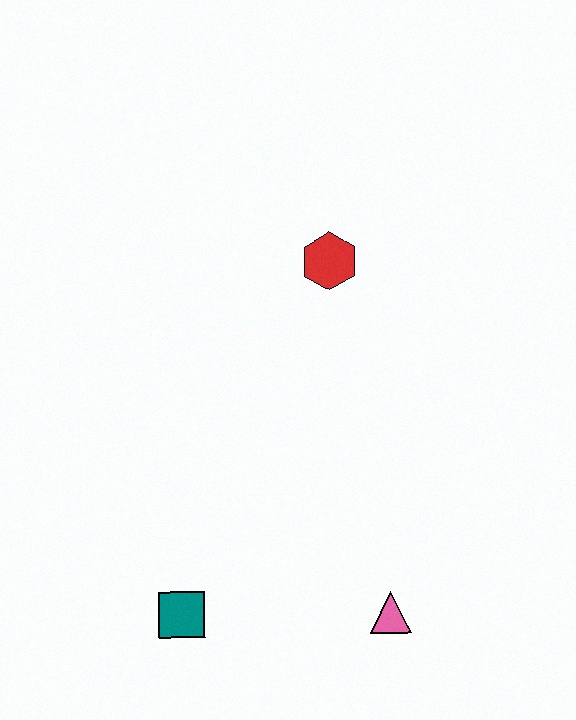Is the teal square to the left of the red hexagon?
Yes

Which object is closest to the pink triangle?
The teal square is closest to the pink triangle.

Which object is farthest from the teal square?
The red hexagon is farthest from the teal square.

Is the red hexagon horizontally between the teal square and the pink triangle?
Yes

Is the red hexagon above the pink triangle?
Yes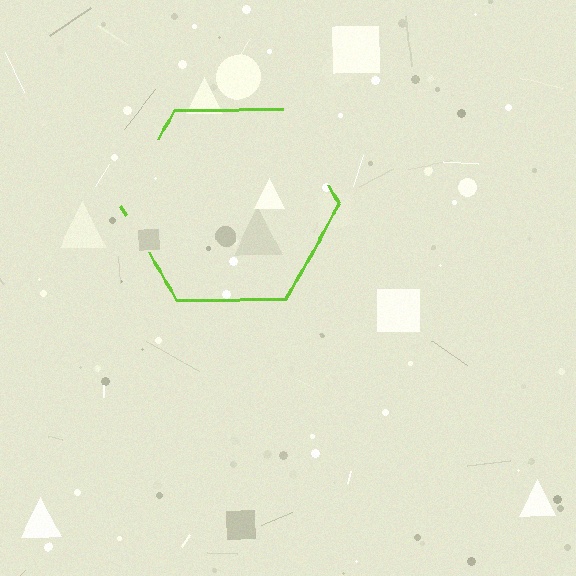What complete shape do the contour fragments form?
The contour fragments form a hexagon.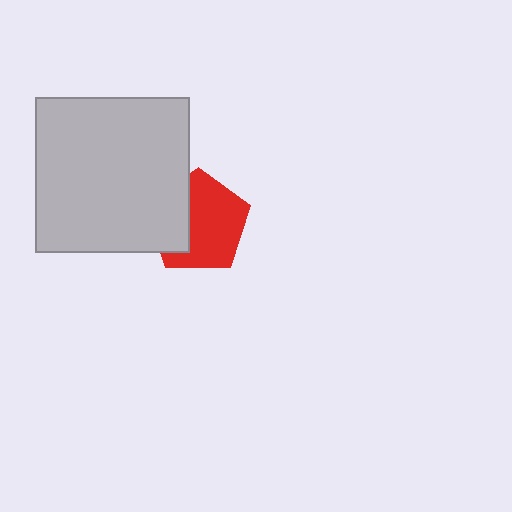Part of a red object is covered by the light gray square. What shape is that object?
It is a pentagon.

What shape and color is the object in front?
The object in front is a light gray square.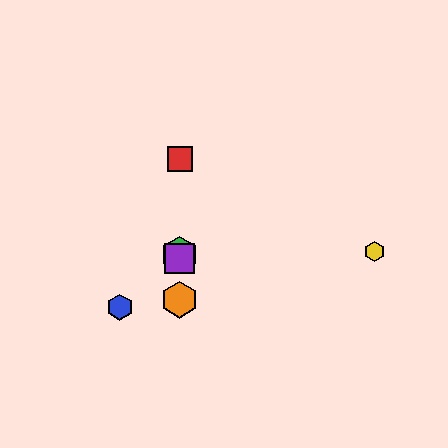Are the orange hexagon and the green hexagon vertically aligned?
Yes, both are at x≈180.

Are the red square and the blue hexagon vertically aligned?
No, the red square is at x≈180 and the blue hexagon is at x≈120.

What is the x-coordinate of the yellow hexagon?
The yellow hexagon is at x≈374.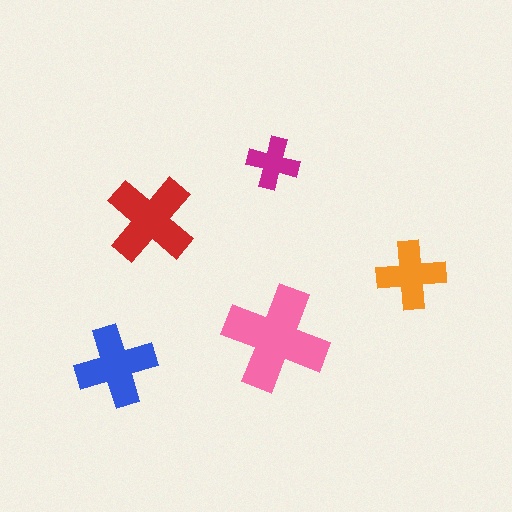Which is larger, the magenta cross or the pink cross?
The pink one.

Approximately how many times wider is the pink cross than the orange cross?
About 1.5 times wider.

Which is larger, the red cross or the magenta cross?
The red one.